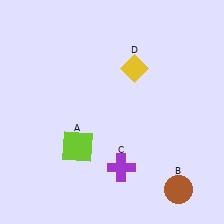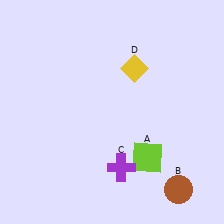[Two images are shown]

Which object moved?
The lime square (A) moved right.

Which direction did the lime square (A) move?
The lime square (A) moved right.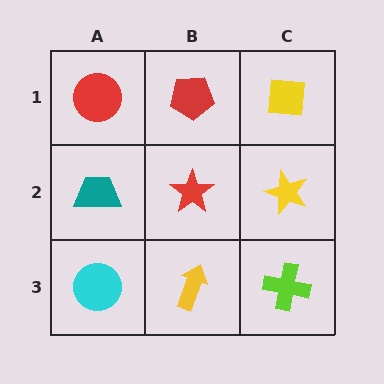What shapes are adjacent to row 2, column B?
A red pentagon (row 1, column B), a yellow arrow (row 3, column B), a teal trapezoid (row 2, column A), a yellow star (row 2, column C).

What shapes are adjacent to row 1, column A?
A teal trapezoid (row 2, column A), a red pentagon (row 1, column B).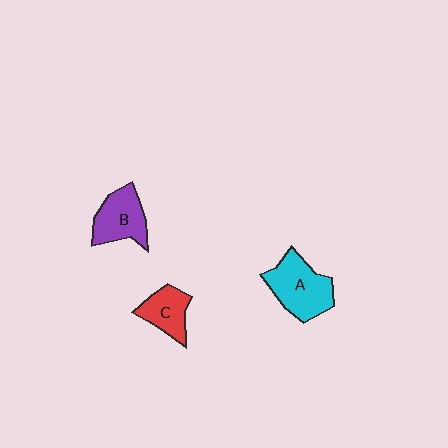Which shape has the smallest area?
Shape C (red).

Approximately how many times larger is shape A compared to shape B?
Approximately 1.3 times.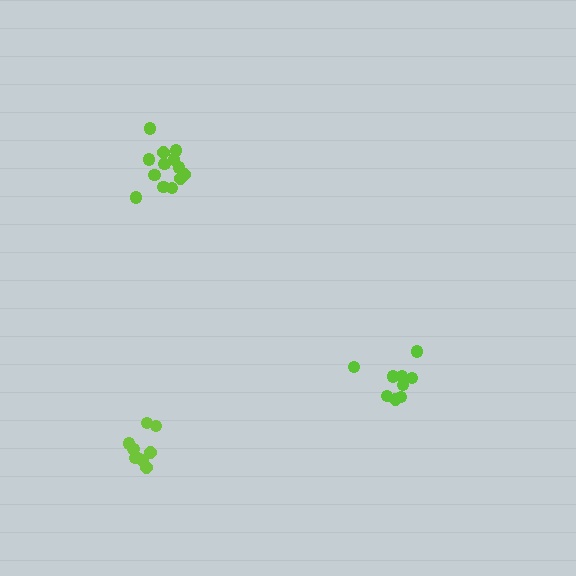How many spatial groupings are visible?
There are 3 spatial groupings.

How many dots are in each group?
Group 1: 9 dots, Group 2: 9 dots, Group 3: 13 dots (31 total).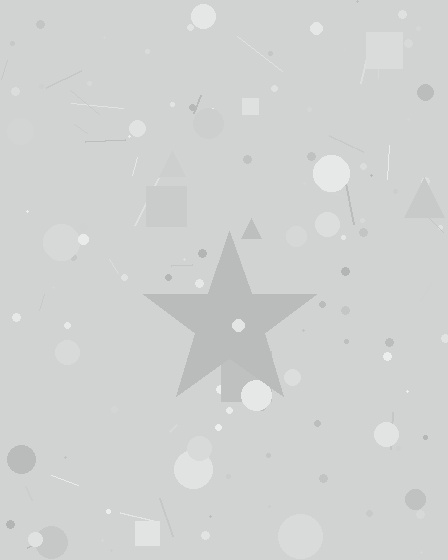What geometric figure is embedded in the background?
A star is embedded in the background.